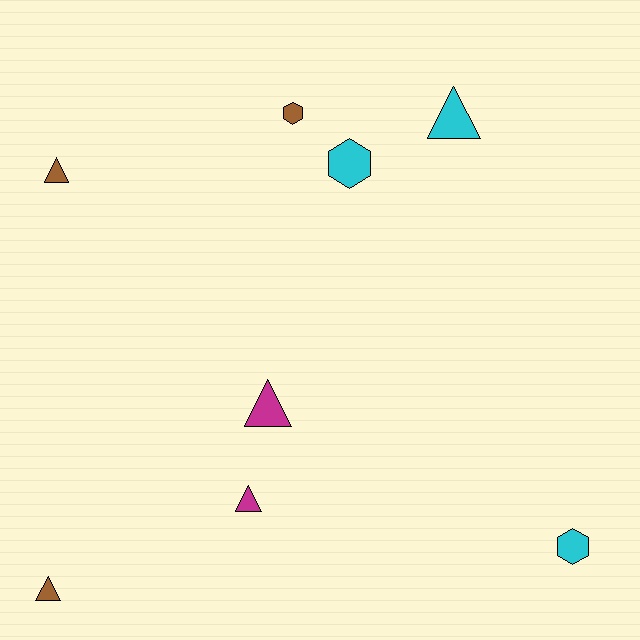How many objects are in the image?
There are 8 objects.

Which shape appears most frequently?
Triangle, with 5 objects.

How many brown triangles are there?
There are 2 brown triangles.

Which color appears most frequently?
Cyan, with 3 objects.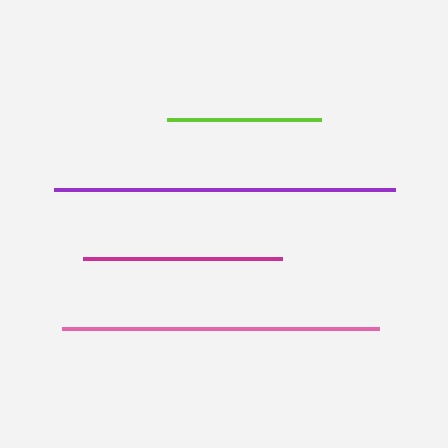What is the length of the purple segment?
The purple segment is approximately 342 pixels long.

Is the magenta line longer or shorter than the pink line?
The pink line is longer than the magenta line.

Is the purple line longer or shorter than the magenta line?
The purple line is longer than the magenta line.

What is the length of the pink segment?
The pink segment is approximately 316 pixels long.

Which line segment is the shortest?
The lime line is the shortest at approximately 155 pixels.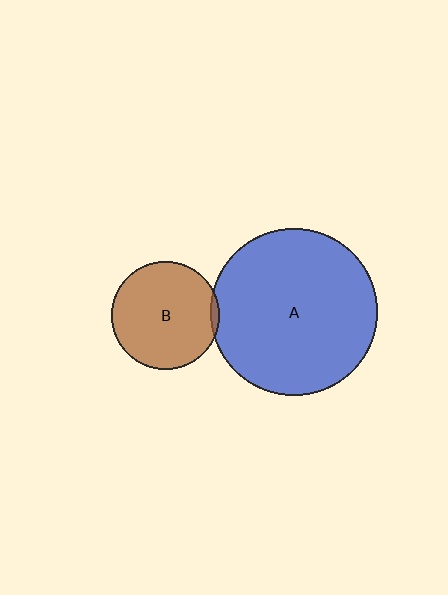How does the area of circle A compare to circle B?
Approximately 2.4 times.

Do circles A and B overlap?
Yes.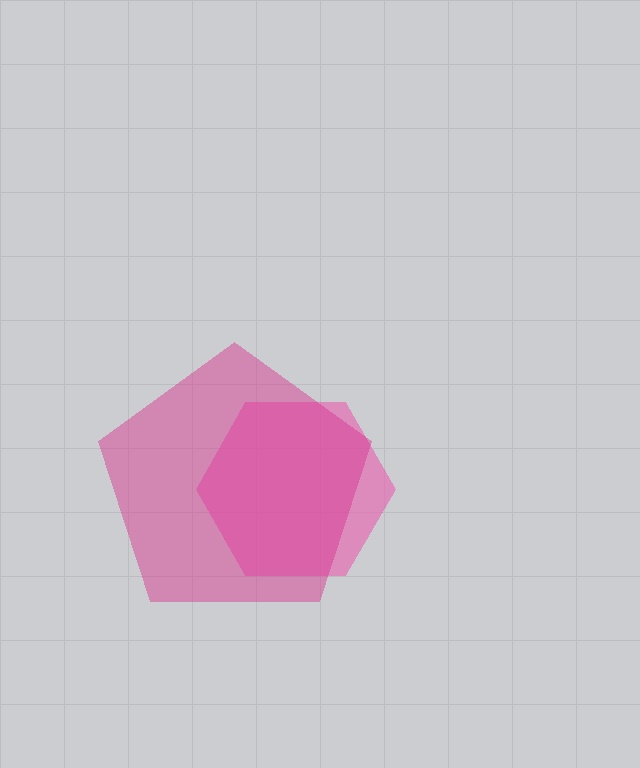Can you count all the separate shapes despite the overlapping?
Yes, there are 2 separate shapes.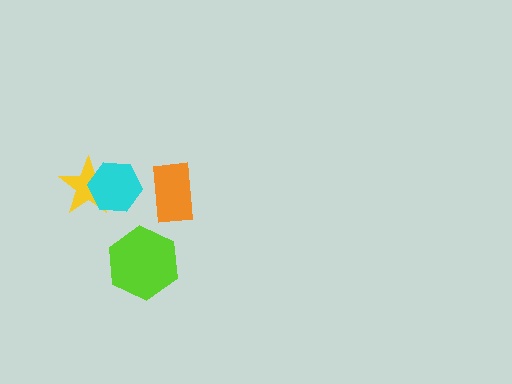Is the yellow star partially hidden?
Yes, it is partially covered by another shape.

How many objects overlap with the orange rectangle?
0 objects overlap with the orange rectangle.